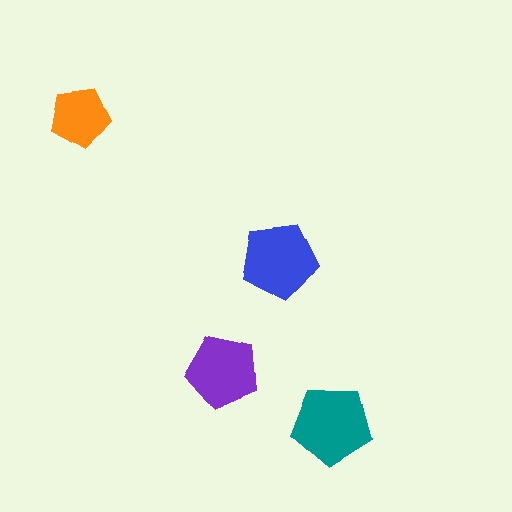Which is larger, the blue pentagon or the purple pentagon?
The blue one.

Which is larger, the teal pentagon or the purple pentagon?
The teal one.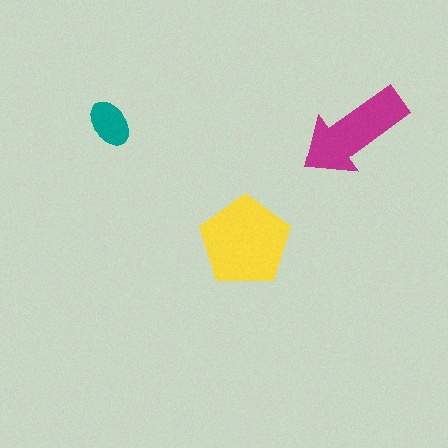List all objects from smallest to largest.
The teal ellipse, the magenta arrow, the yellow pentagon.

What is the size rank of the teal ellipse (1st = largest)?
3rd.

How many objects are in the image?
There are 3 objects in the image.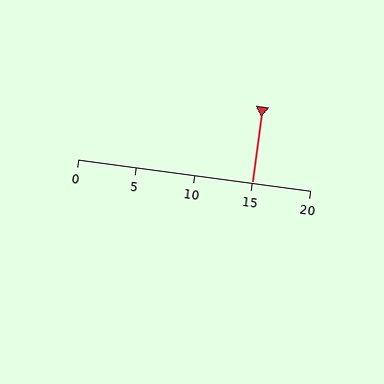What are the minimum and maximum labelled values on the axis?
The axis runs from 0 to 20.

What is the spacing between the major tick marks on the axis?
The major ticks are spaced 5 apart.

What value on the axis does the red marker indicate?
The marker indicates approximately 15.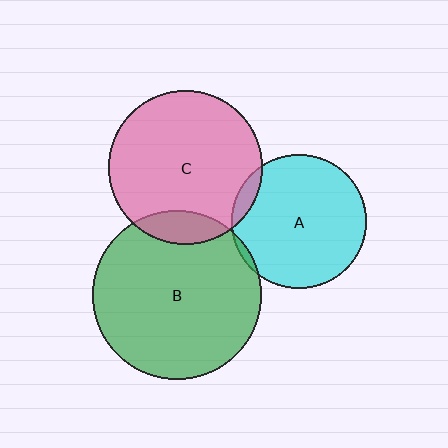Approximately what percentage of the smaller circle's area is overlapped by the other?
Approximately 5%.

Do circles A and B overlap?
Yes.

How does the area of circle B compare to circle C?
Approximately 1.2 times.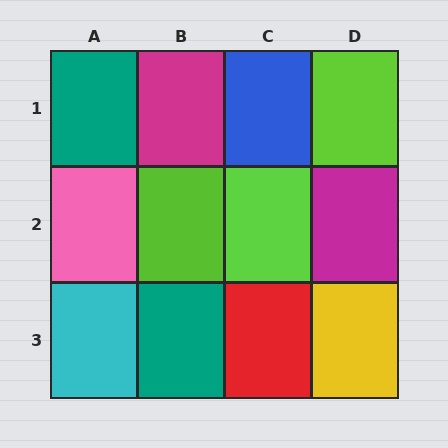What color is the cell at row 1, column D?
Lime.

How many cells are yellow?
1 cell is yellow.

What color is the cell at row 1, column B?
Magenta.